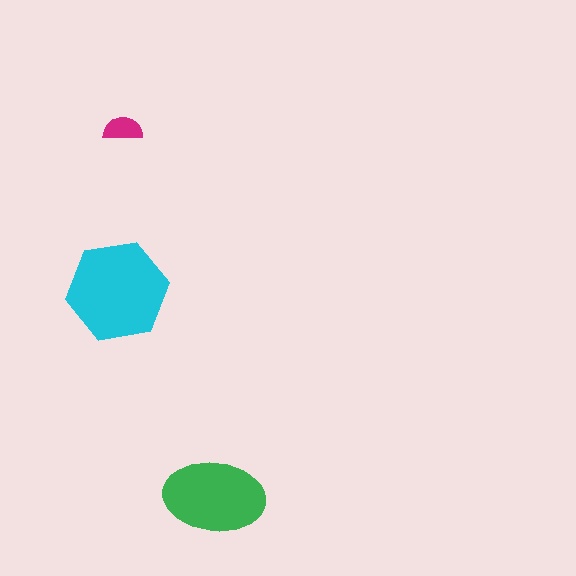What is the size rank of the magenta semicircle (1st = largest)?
3rd.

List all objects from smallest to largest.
The magenta semicircle, the green ellipse, the cyan hexagon.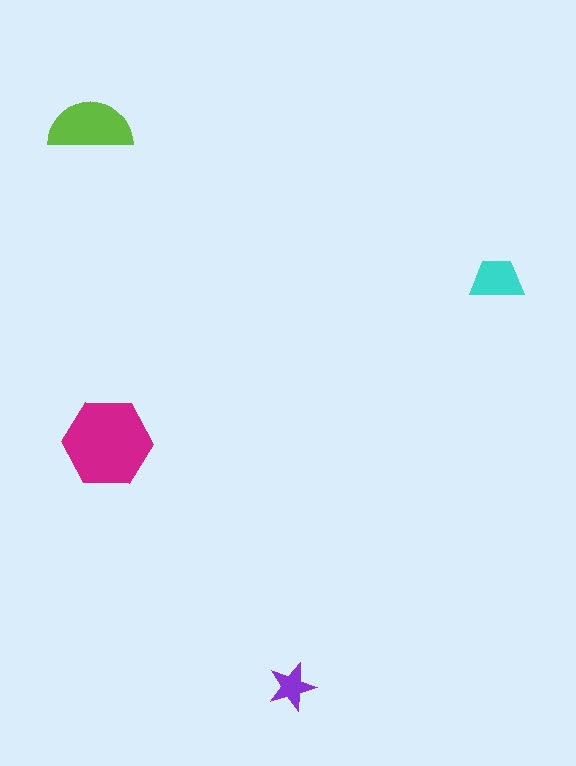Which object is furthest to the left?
The lime semicircle is leftmost.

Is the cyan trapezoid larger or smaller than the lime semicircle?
Smaller.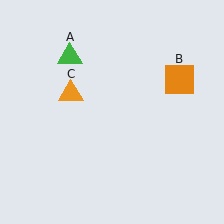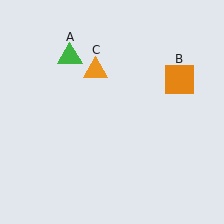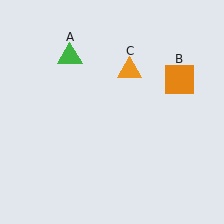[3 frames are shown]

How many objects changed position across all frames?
1 object changed position: orange triangle (object C).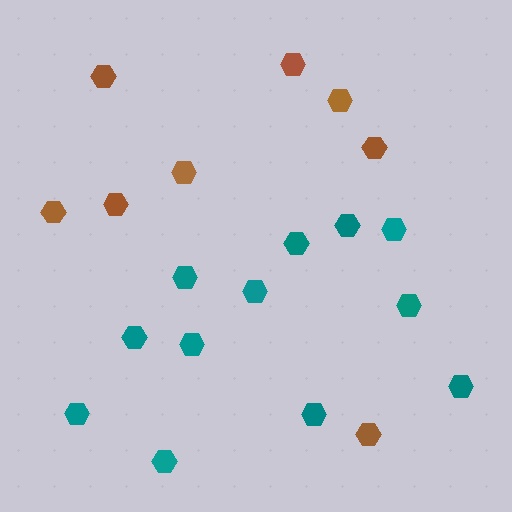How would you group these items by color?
There are 2 groups: one group of brown hexagons (8) and one group of teal hexagons (12).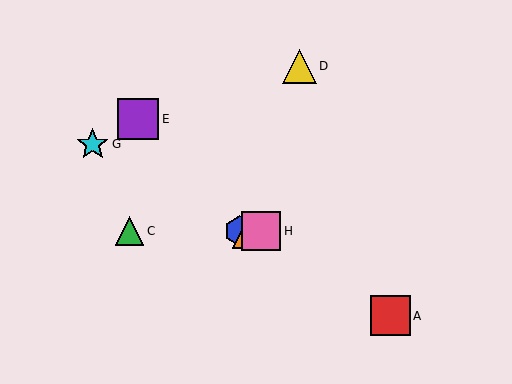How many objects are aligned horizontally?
4 objects (B, C, F, H) are aligned horizontally.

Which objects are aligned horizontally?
Objects B, C, F, H are aligned horizontally.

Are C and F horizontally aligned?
Yes, both are at y≈231.